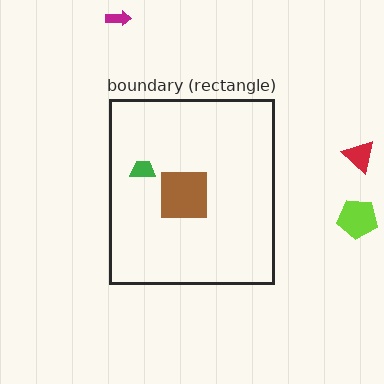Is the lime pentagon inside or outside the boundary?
Outside.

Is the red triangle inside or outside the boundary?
Outside.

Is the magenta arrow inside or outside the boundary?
Outside.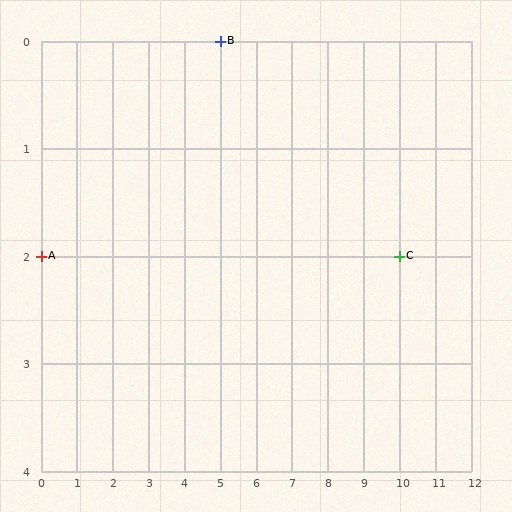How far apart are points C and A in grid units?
Points C and A are 10 columns apart.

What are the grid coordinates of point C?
Point C is at grid coordinates (10, 2).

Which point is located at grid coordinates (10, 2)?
Point C is at (10, 2).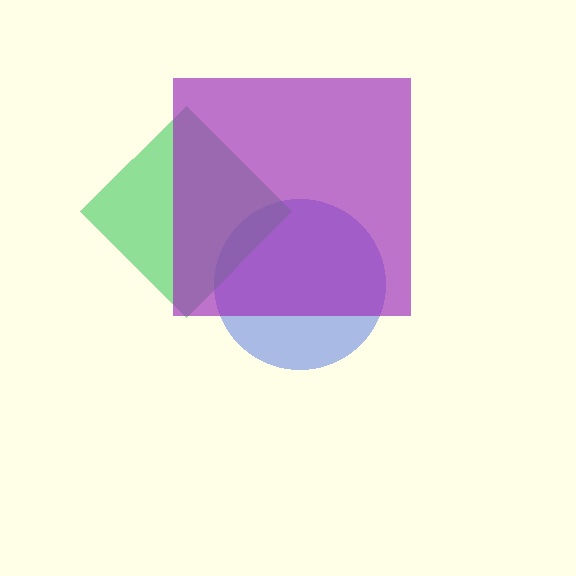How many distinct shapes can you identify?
There are 3 distinct shapes: a blue circle, a green diamond, a purple square.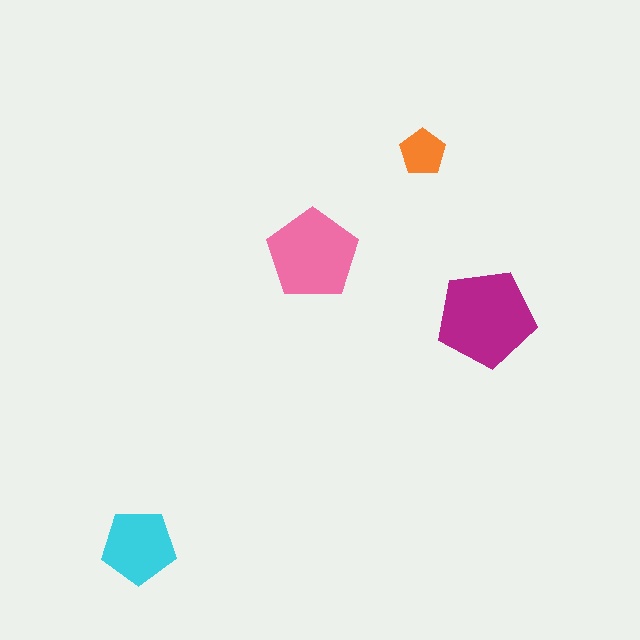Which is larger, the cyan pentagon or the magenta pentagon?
The magenta one.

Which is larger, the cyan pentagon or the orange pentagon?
The cyan one.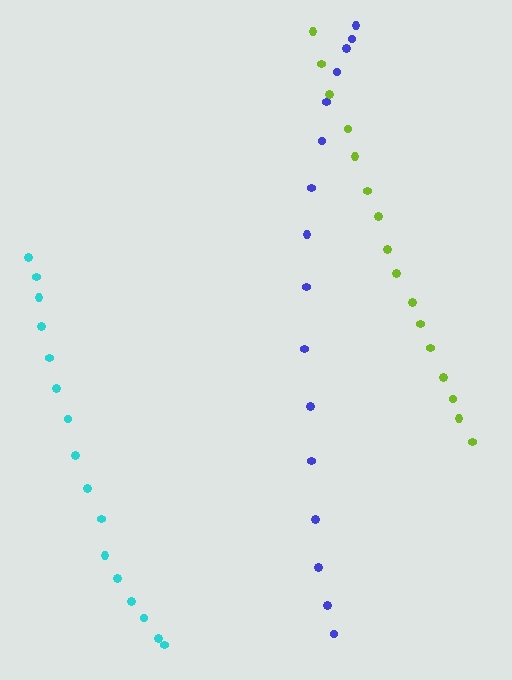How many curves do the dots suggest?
There are 3 distinct paths.